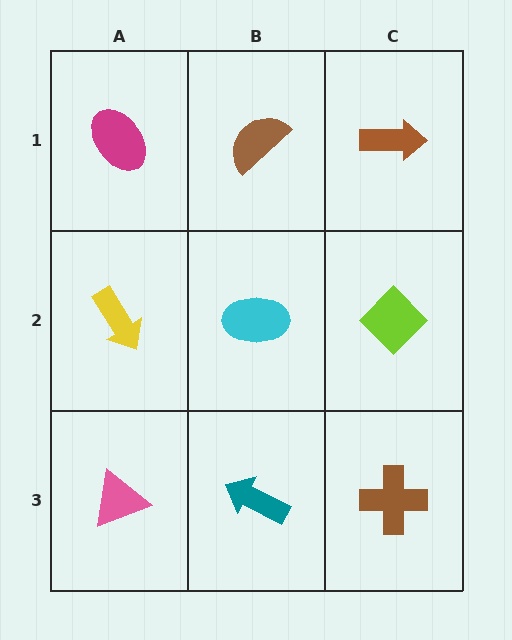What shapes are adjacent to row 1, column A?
A yellow arrow (row 2, column A), a brown semicircle (row 1, column B).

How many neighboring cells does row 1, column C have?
2.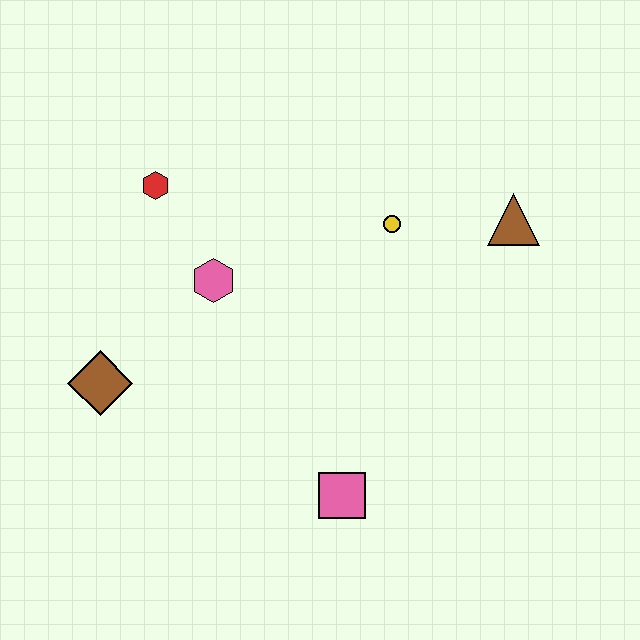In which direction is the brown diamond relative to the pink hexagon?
The brown diamond is to the left of the pink hexagon.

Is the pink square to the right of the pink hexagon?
Yes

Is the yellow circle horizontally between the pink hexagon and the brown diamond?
No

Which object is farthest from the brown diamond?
The brown triangle is farthest from the brown diamond.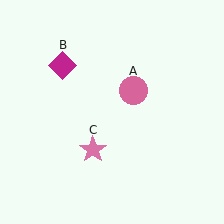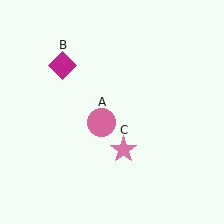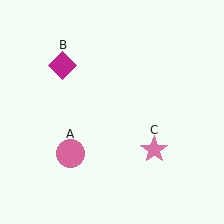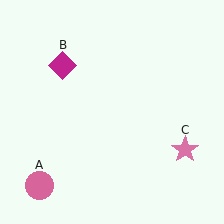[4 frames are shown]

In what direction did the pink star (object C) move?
The pink star (object C) moved right.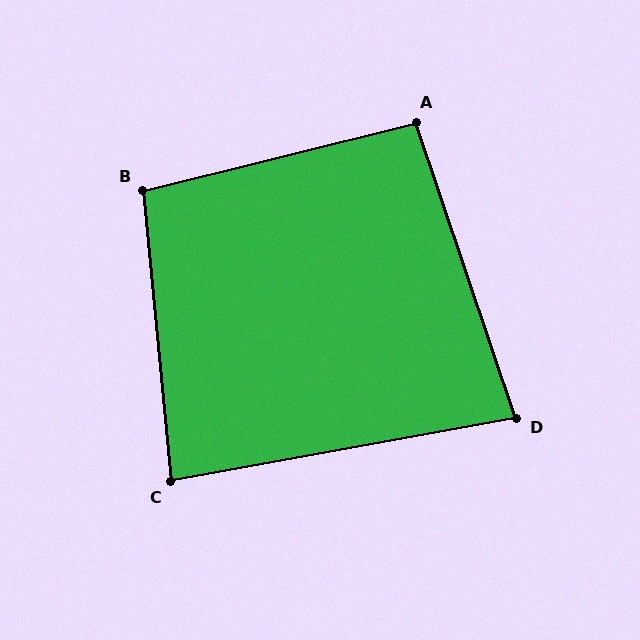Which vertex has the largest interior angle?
B, at approximately 98 degrees.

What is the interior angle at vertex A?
Approximately 95 degrees (approximately right).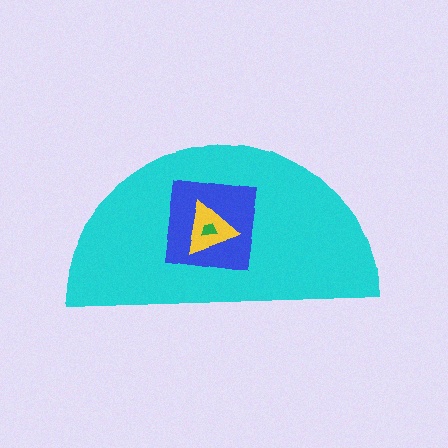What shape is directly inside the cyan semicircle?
The blue square.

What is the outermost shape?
The cyan semicircle.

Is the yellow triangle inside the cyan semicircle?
Yes.